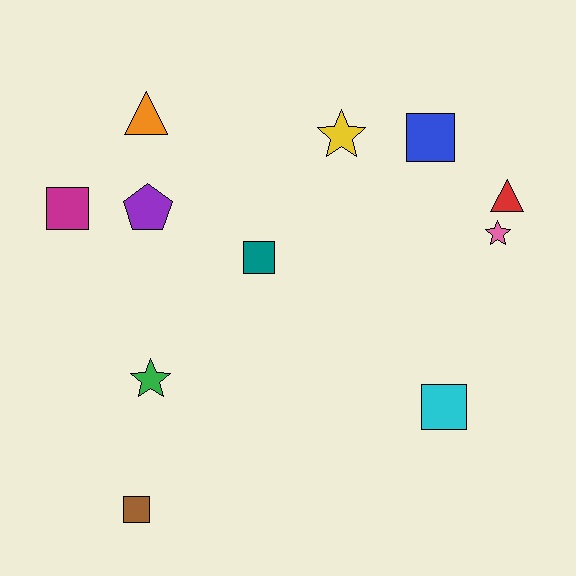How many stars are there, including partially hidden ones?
There are 3 stars.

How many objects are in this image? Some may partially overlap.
There are 11 objects.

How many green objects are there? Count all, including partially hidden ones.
There is 1 green object.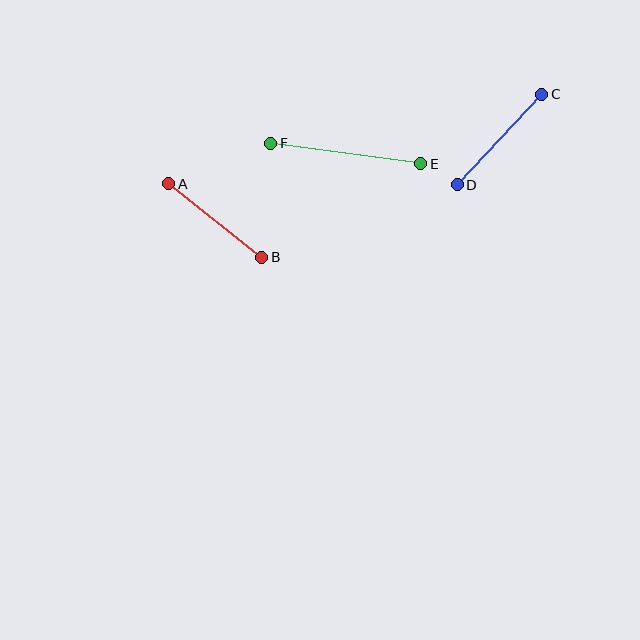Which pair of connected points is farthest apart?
Points E and F are farthest apart.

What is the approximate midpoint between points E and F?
The midpoint is at approximately (346, 153) pixels.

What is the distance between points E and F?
The distance is approximately 151 pixels.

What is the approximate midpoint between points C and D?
The midpoint is at approximately (499, 140) pixels.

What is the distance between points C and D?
The distance is approximately 124 pixels.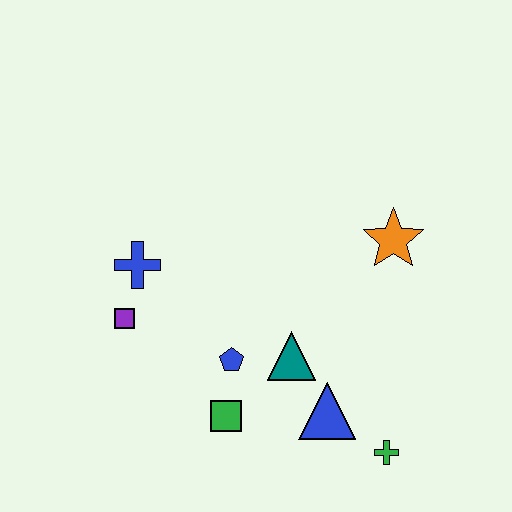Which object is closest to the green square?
The blue pentagon is closest to the green square.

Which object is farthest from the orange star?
The purple square is farthest from the orange star.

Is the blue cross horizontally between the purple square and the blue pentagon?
Yes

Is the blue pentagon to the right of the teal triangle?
No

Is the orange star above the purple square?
Yes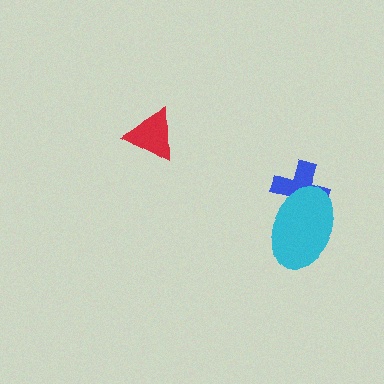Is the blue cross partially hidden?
Yes, it is partially covered by another shape.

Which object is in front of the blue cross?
The cyan ellipse is in front of the blue cross.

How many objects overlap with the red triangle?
0 objects overlap with the red triangle.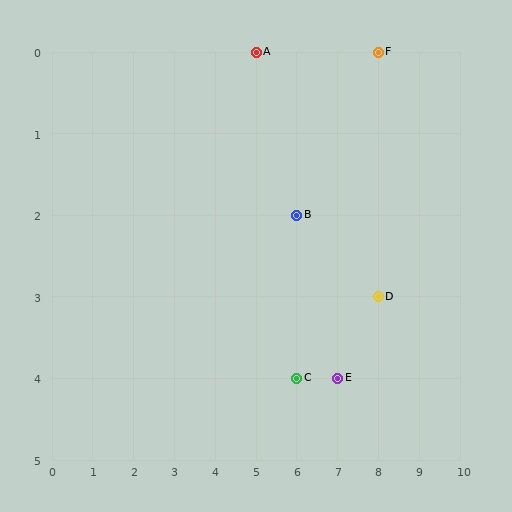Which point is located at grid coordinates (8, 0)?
Point F is at (8, 0).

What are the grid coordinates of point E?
Point E is at grid coordinates (7, 4).